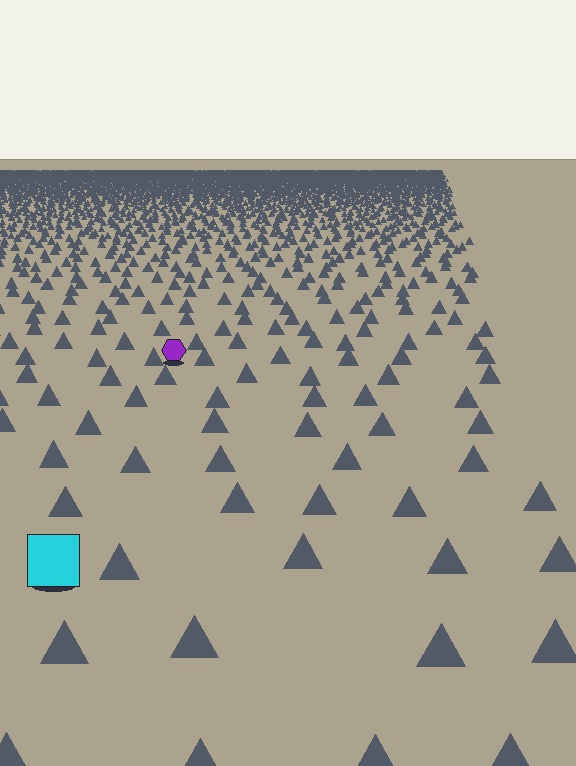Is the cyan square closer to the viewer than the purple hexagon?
Yes. The cyan square is closer — you can tell from the texture gradient: the ground texture is coarser near it.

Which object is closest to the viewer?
The cyan square is closest. The texture marks near it are larger and more spread out.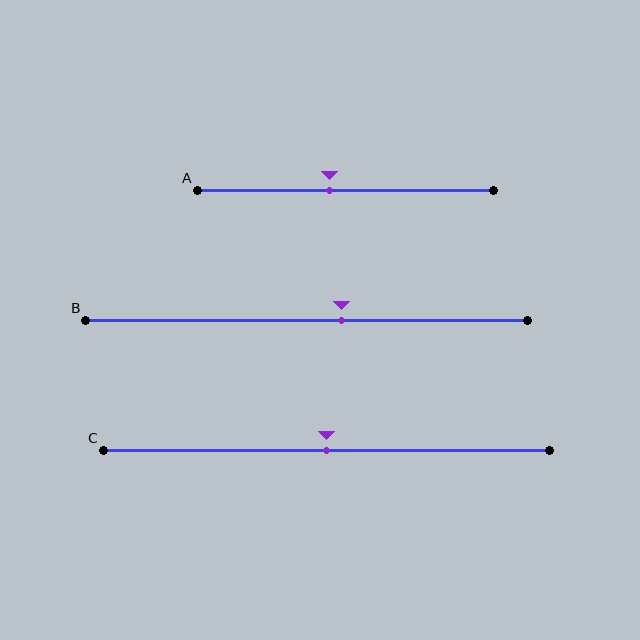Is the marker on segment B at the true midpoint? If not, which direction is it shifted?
No, the marker on segment B is shifted to the right by about 8% of the segment length.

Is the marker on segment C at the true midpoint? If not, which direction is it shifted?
Yes, the marker on segment C is at the true midpoint.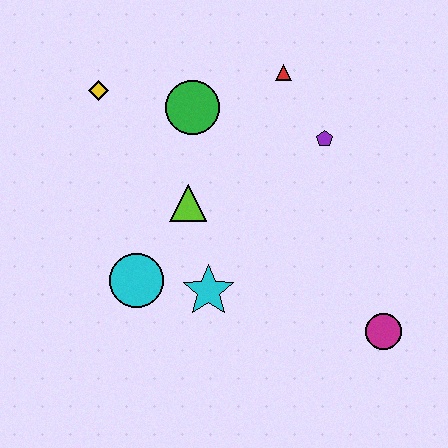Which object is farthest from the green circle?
The magenta circle is farthest from the green circle.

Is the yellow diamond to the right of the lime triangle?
No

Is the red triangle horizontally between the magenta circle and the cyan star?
Yes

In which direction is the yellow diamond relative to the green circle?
The yellow diamond is to the left of the green circle.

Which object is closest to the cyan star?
The cyan circle is closest to the cyan star.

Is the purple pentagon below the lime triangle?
No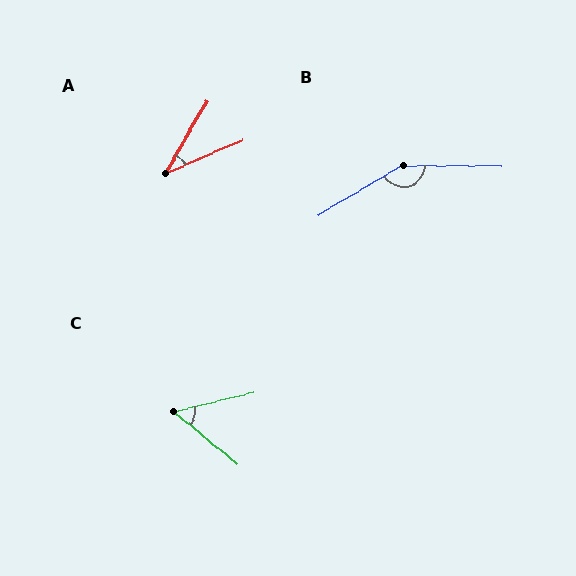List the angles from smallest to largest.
A (37°), C (53°), B (149°).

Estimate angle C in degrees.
Approximately 53 degrees.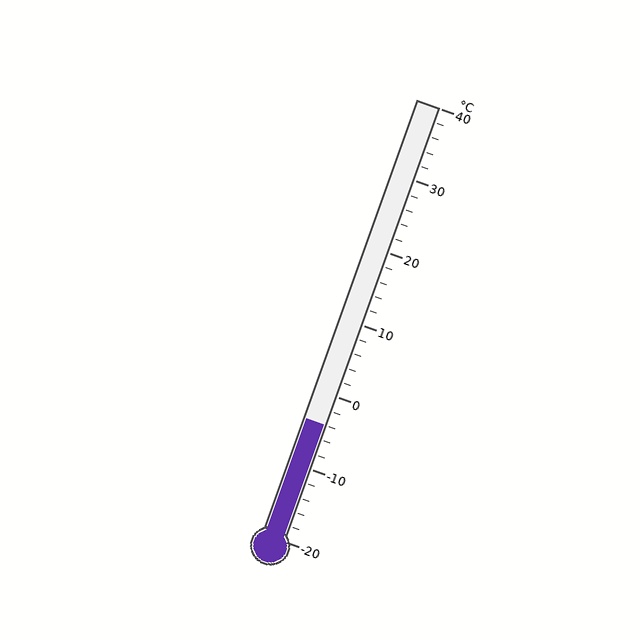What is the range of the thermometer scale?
The thermometer scale ranges from -20°C to 40°C.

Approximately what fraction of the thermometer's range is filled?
The thermometer is filled to approximately 25% of its range.